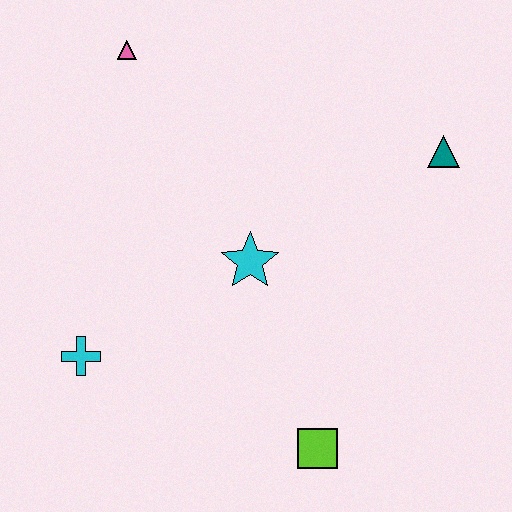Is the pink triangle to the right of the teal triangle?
No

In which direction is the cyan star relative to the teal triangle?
The cyan star is to the left of the teal triangle.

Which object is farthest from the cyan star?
The pink triangle is farthest from the cyan star.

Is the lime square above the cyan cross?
No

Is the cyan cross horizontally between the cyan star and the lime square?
No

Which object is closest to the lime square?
The cyan star is closest to the lime square.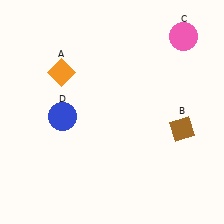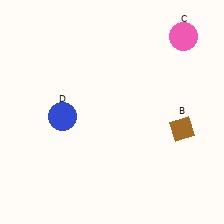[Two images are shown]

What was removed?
The orange diamond (A) was removed in Image 2.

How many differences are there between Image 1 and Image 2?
There is 1 difference between the two images.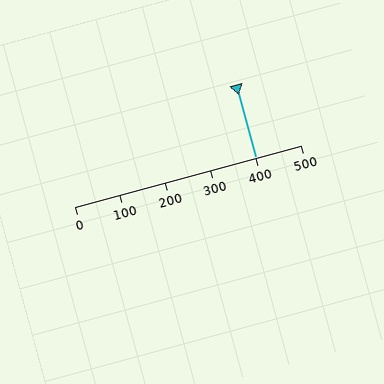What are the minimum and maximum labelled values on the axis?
The axis runs from 0 to 500.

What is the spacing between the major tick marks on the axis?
The major ticks are spaced 100 apart.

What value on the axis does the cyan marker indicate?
The marker indicates approximately 400.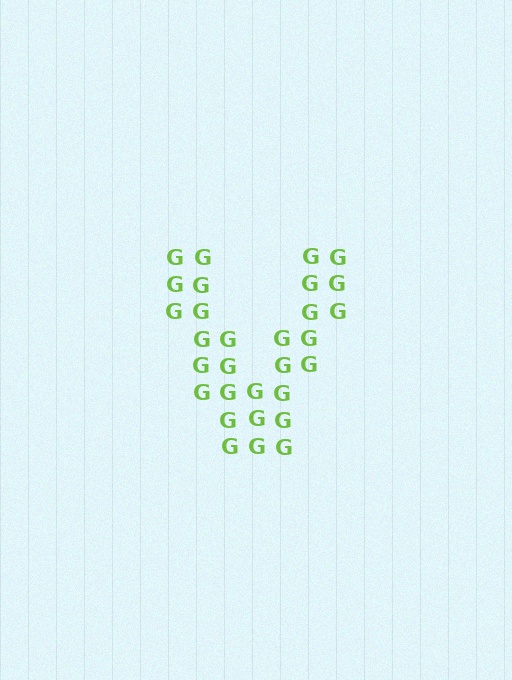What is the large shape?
The large shape is the letter V.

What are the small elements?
The small elements are letter G's.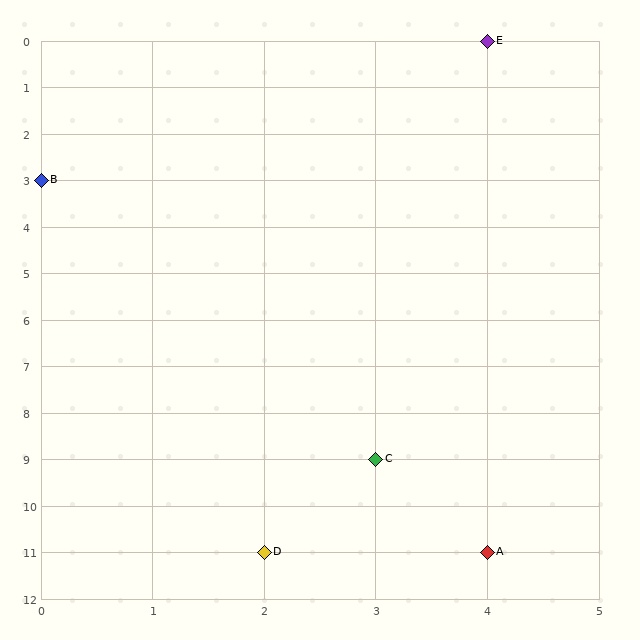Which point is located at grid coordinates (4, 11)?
Point A is at (4, 11).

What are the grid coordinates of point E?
Point E is at grid coordinates (4, 0).